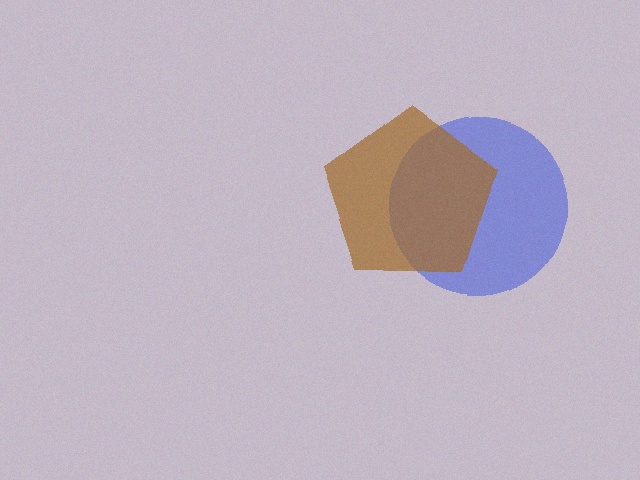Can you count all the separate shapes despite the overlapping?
Yes, there are 2 separate shapes.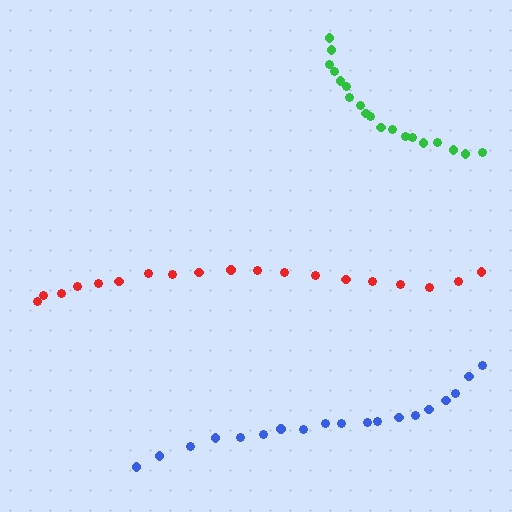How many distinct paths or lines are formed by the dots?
There are 3 distinct paths.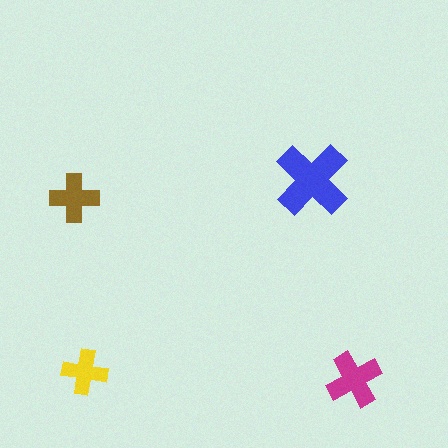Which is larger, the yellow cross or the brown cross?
The brown one.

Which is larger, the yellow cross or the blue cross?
The blue one.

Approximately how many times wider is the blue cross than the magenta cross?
About 1.5 times wider.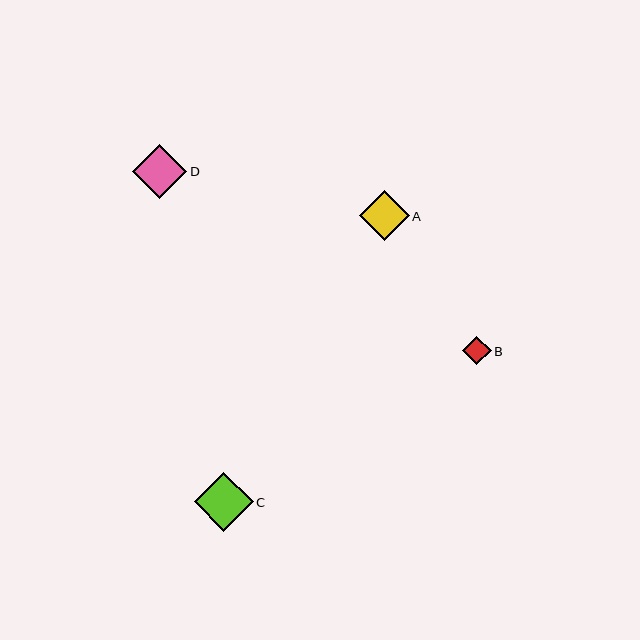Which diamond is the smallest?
Diamond B is the smallest with a size of approximately 29 pixels.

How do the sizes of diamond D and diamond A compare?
Diamond D and diamond A are approximately the same size.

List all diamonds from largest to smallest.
From largest to smallest: C, D, A, B.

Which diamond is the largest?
Diamond C is the largest with a size of approximately 59 pixels.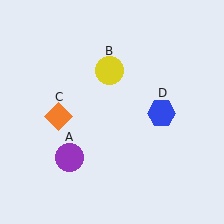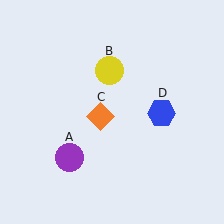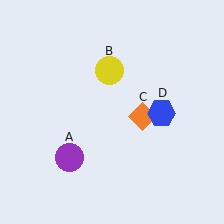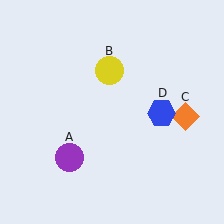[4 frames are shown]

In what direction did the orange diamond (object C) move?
The orange diamond (object C) moved right.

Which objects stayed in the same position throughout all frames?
Purple circle (object A) and yellow circle (object B) and blue hexagon (object D) remained stationary.